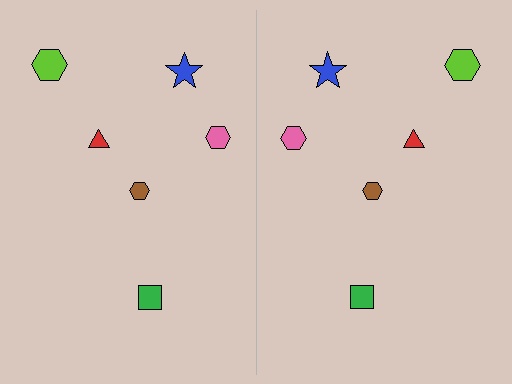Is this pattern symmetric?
Yes, this pattern has bilateral (reflection) symmetry.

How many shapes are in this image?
There are 12 shapes in this image.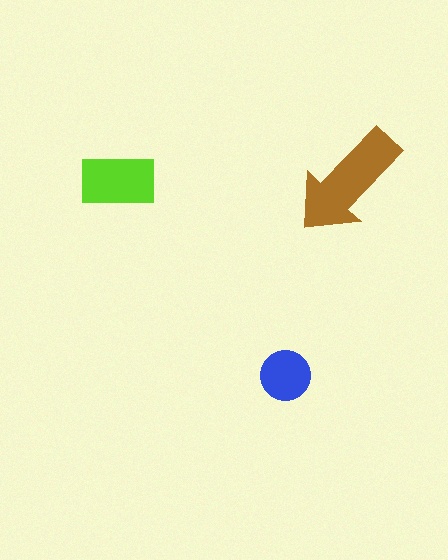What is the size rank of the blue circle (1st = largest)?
3rd.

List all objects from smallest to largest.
The blue circle, the lime rectangle, the brown arrow.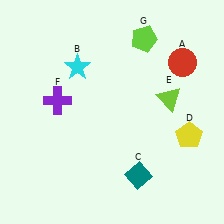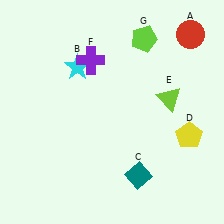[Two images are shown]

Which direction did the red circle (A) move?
The red circle (A) moved up.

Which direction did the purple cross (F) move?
The purple cross (F) moved up.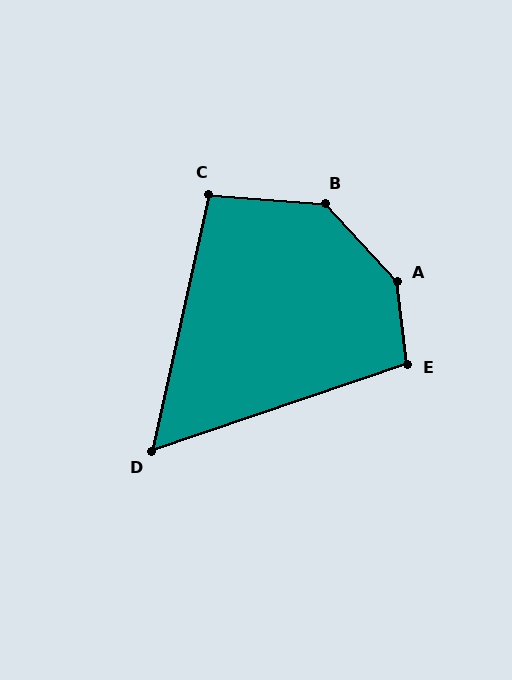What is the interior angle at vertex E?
Approximately 102 degrees (obtuse).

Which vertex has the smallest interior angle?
D, at approximately 58 degrees.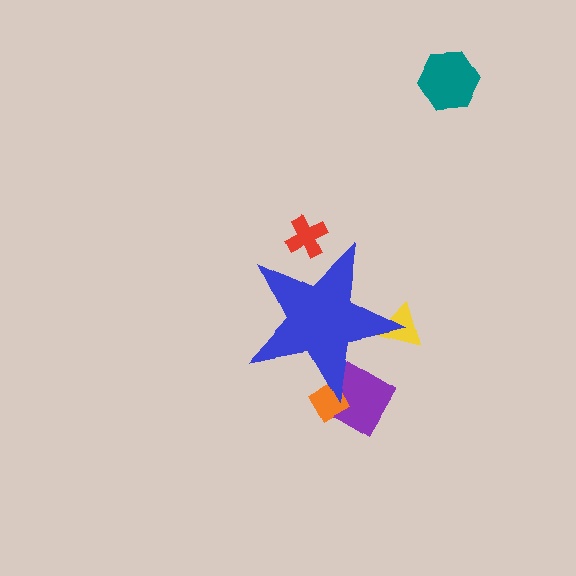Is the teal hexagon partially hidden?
No, the teal hexagon is fully visible.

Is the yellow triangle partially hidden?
Yes, the yellow triangle is partially hidden behind the blue star.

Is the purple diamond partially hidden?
Yes, the purple diamond is partially hidden behind the blue star.